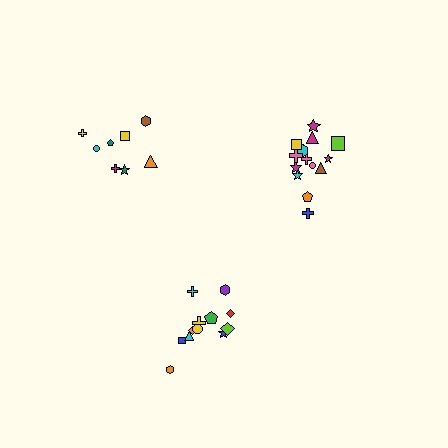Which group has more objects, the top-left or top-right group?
The top-right group.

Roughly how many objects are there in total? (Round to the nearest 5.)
Roughly 35 objects in total.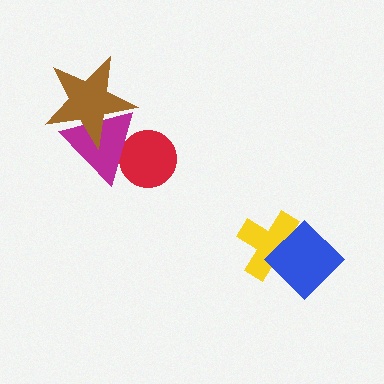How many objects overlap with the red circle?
1 object overlaps with the red circle.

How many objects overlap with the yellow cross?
1 object overlaps with the yellow cross.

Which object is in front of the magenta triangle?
The brown star is in front of the magenta triangle.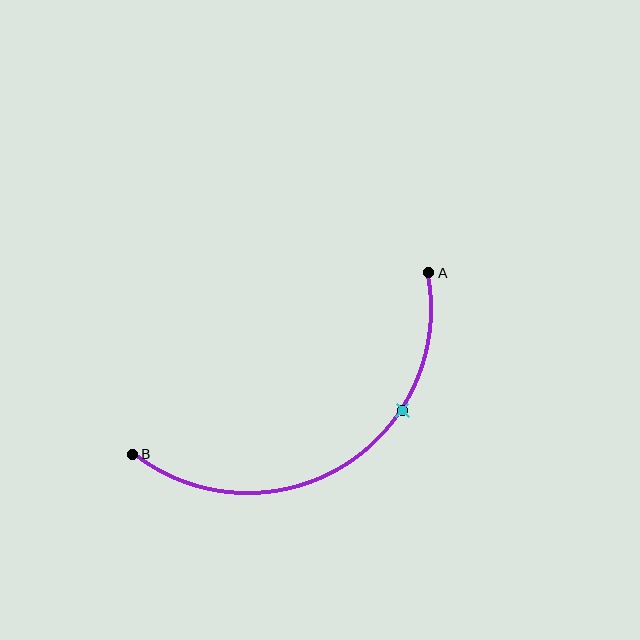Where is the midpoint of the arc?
The arc midpoint is the point on the curve farthest from the straight line joining A and B. It sits below that line.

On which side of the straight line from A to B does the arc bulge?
The arc bulges below the straight line connecting A and B.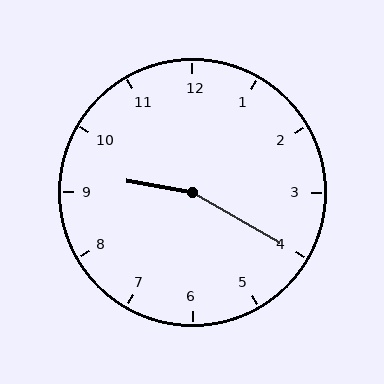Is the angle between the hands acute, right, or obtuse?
It is obtuse.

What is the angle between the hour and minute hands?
Approximately 160 degrees.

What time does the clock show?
9:20.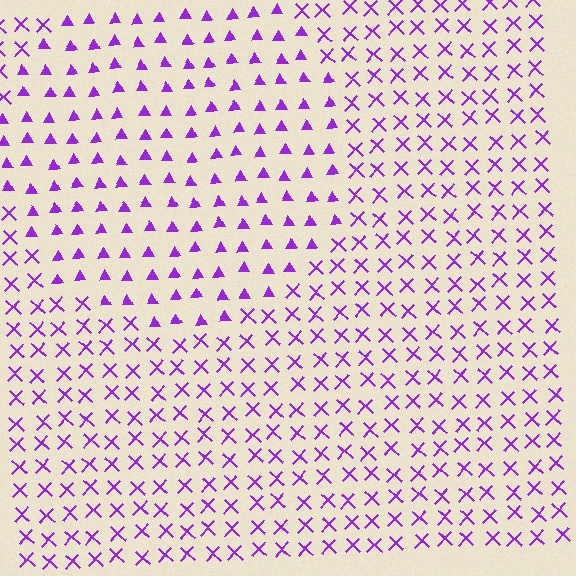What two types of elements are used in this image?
The image uses triangles inside the circle region and X marks outside it.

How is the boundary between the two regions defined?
The boundary is defined by a change in element shape: triangles inside vs. X marks outside. All elements share the same color and spacing.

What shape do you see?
I see a circle.